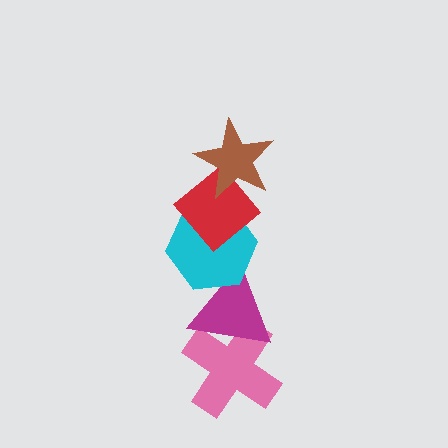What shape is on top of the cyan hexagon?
The red diamond is on top of the cyan hexagon.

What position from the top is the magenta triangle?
The magenta triangle is 4th from the top.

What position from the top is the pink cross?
The pink cross is 5th from the top.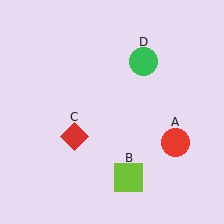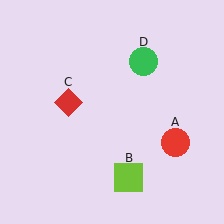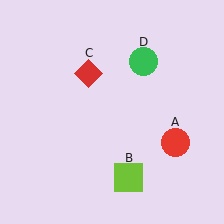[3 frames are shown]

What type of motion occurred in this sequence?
The red diamond (object C) rotated clockwise around the center of the scene.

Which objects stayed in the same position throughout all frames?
Red circle (object A) and lime square (object B) and green circle (object D) remained stationary.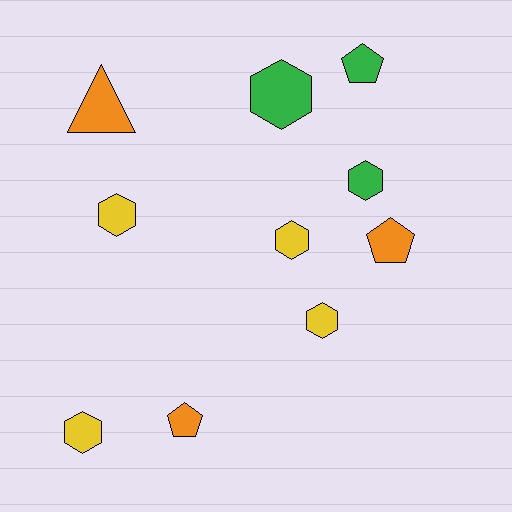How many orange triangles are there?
There is 1 orange triangle.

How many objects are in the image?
There are 10 objects.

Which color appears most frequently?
Yellow, with 4 objects.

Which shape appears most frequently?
Hexagon, with 6 objects.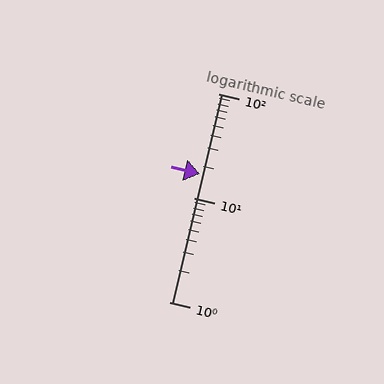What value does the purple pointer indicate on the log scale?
The pointer indicates approximately 17.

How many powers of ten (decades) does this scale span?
The scale spans 2 decades, from 1 to 100.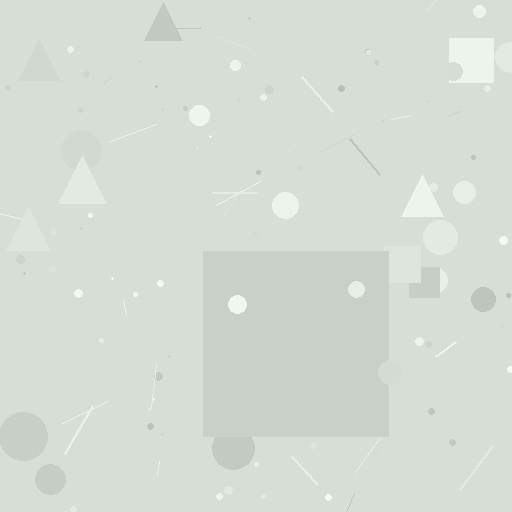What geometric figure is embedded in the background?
A square is embedded in the background.